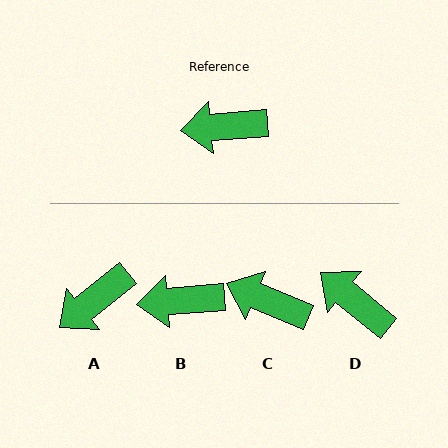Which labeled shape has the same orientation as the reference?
B.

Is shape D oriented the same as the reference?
No, it is off by about 44 degrees.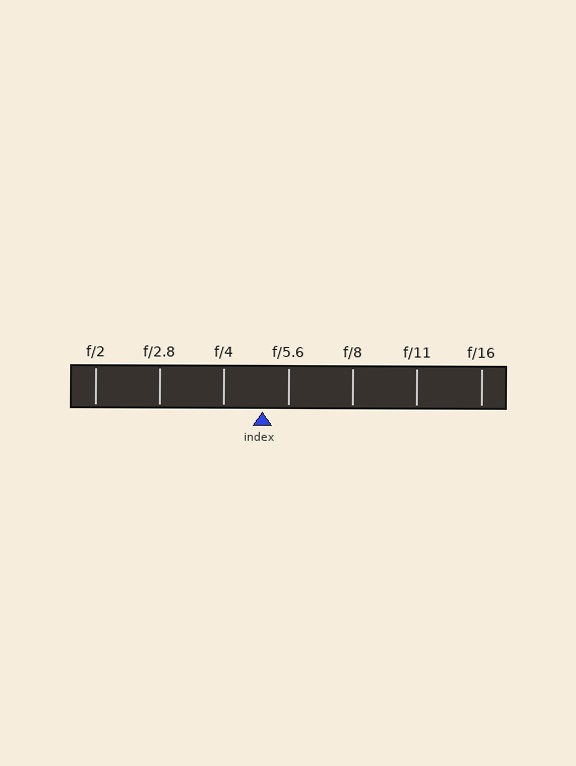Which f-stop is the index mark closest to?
The index mark is closest to f/5.6.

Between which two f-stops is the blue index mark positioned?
The index mark is between f/4 and f/5.6.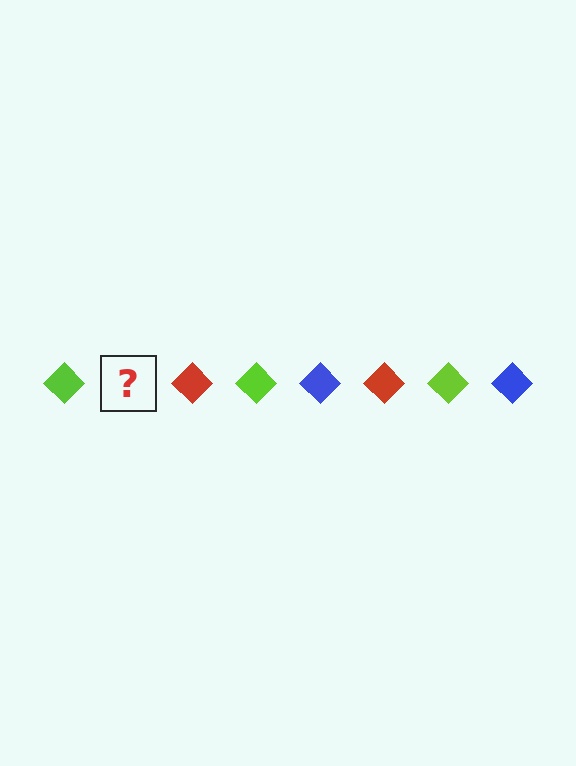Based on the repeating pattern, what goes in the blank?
The blank should be a blue diamond.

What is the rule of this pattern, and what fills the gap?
The rule is that the pattern cycles through lime, blue, red diamonds. The gap should be filled with a blue diamond.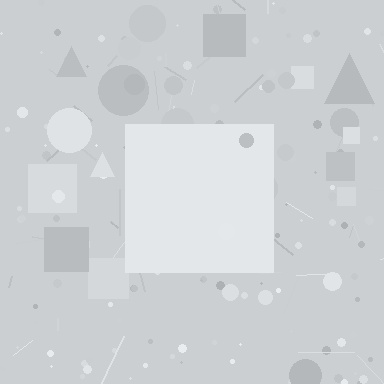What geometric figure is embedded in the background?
A square is embedded in the background.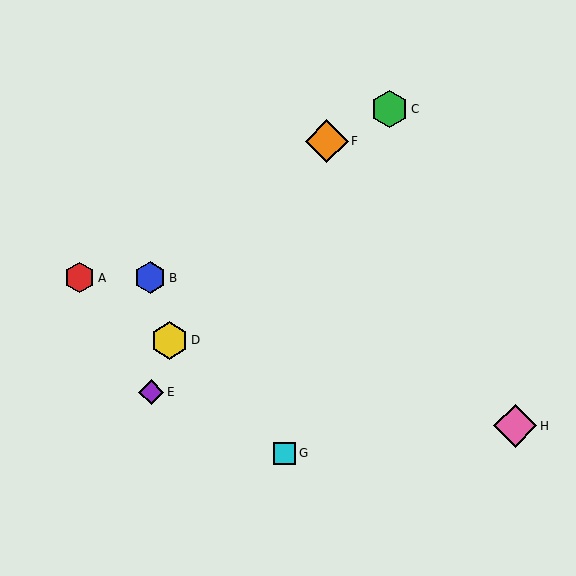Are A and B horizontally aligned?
Yes, both are at y≈278.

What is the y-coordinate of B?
Object B is at y≈278.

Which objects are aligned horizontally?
Objects A, B are aligned horizontally.